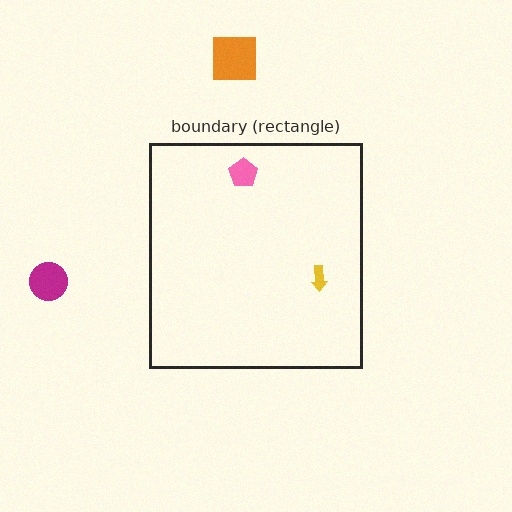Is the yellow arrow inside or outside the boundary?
Inside.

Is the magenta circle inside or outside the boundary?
Outside.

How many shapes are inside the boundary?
2 inside, 2 outside.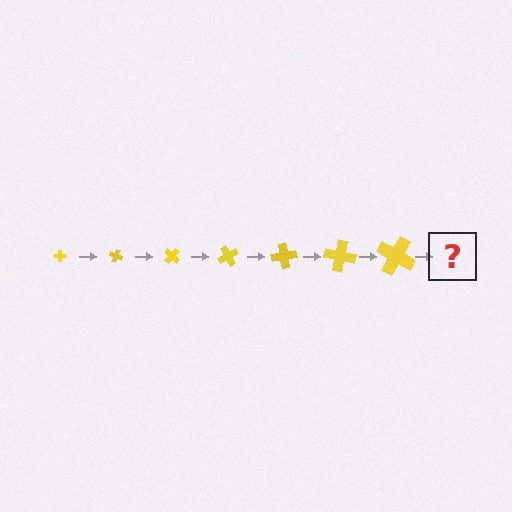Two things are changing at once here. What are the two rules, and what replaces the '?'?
The two rules are that the cross grows larger each step and it rotates 20 degrees each step. The '?' should be a cross, larger than the previous one and rotated 140 degrees from the start.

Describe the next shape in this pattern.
It should be a cross, larger than the previous one and rotated 140 degrees from the start.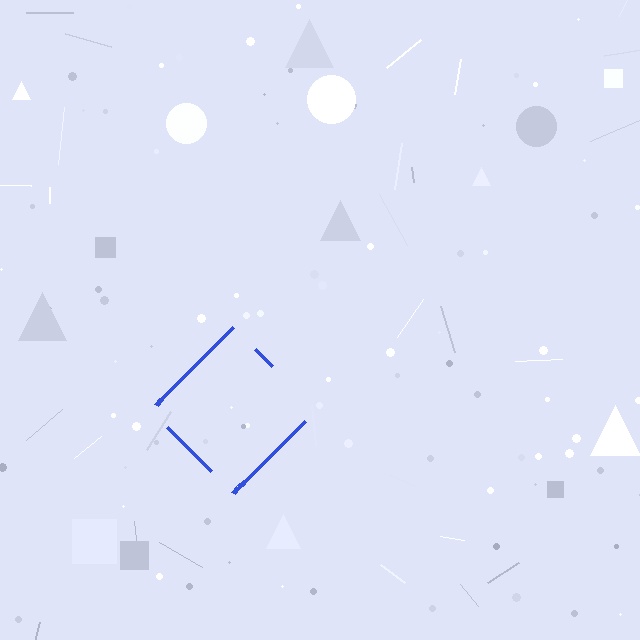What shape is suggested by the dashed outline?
The dashed outline suggests a diamond.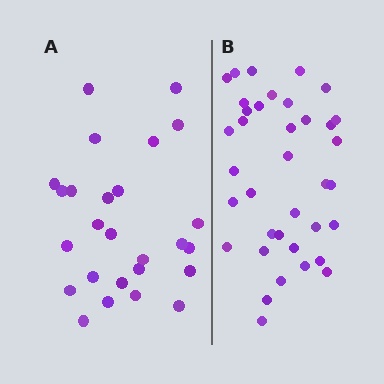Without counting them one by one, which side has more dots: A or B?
Region B (the right region) has more dots.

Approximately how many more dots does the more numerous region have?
Region B has roughly 12 or so more dots than region A.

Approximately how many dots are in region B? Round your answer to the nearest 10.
About 40 dots. (The exact count is 37, which rounds to 40.)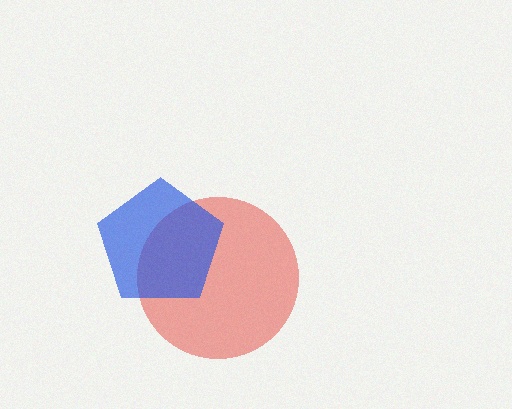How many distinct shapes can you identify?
There are 2 distinct shapes: a red circle, a blue pentagon.